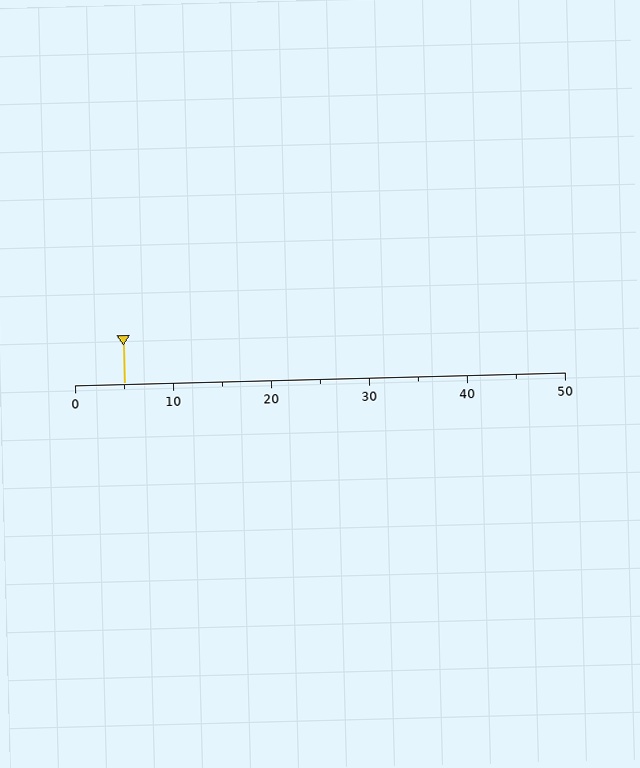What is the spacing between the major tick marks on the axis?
The major ticks are spaced 10 apart.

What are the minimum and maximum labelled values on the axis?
The axis runs from 0 to 50.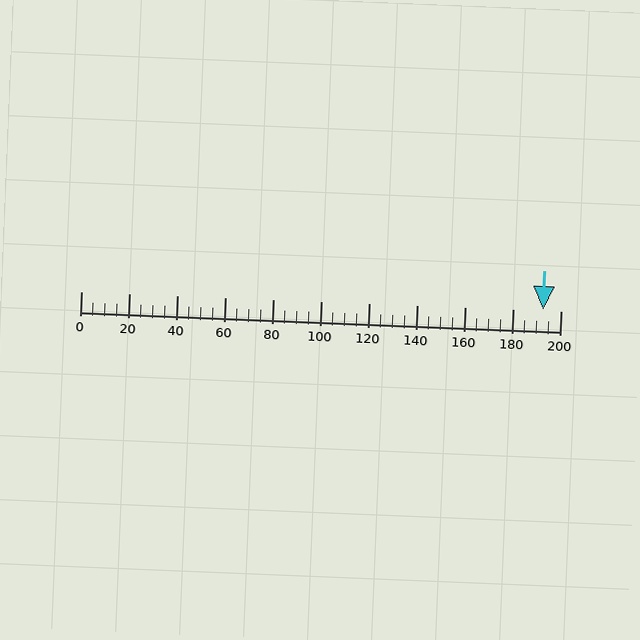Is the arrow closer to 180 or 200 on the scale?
The arrow is closer to 200.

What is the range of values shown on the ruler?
The ruler shows values from 0 to 200.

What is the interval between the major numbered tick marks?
The major tick marks are spaced 20 units apart.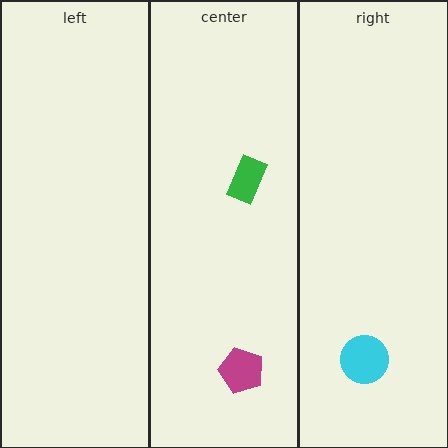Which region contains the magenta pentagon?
The center region.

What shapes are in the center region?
The green rectangle, the magenta pentagon.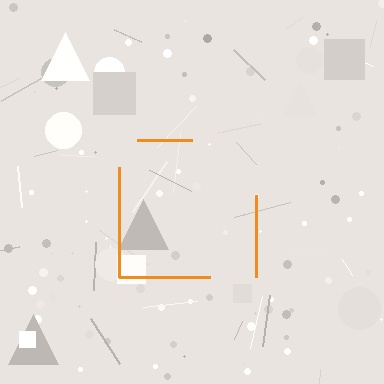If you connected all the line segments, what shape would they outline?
They would outline a square.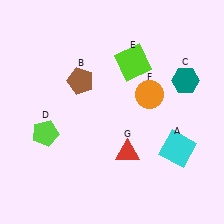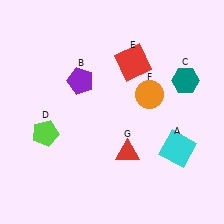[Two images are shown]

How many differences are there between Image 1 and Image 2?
There are 2 differences between the two images.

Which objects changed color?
B changed from brown to purple. E changed from lime to red.